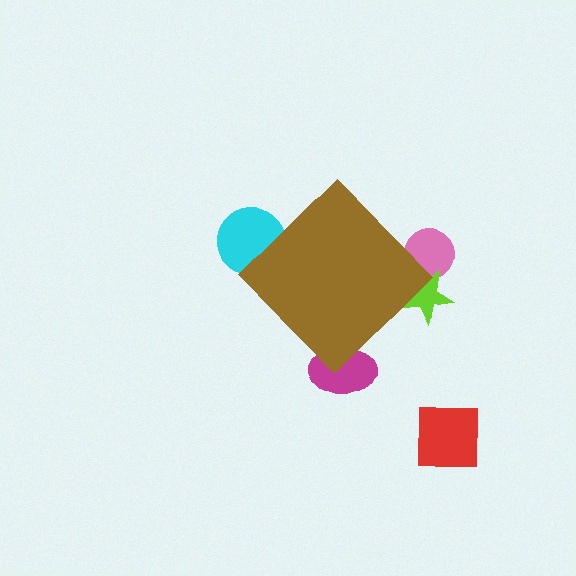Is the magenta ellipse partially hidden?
Yes, the magenta ellipse is partially hidden behind the brown diamond.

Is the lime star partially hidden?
Yes, the lime star is partially hidden behind the brown diamond.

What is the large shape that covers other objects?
A brown diamond.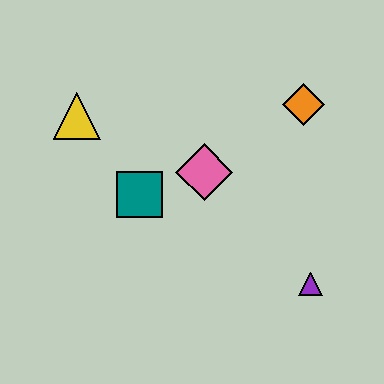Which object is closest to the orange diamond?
The pink diamond is closest to the orange diamond.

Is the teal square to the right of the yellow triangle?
Yes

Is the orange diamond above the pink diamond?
Yes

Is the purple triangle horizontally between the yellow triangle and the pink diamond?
No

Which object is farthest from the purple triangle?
The yellow triangle is farthest from the purple triangle.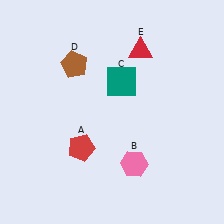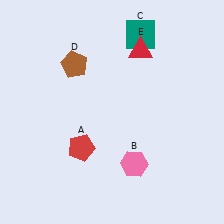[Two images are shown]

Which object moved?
The teal square (C) moved up.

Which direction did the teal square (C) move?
The teal square (C) moved up.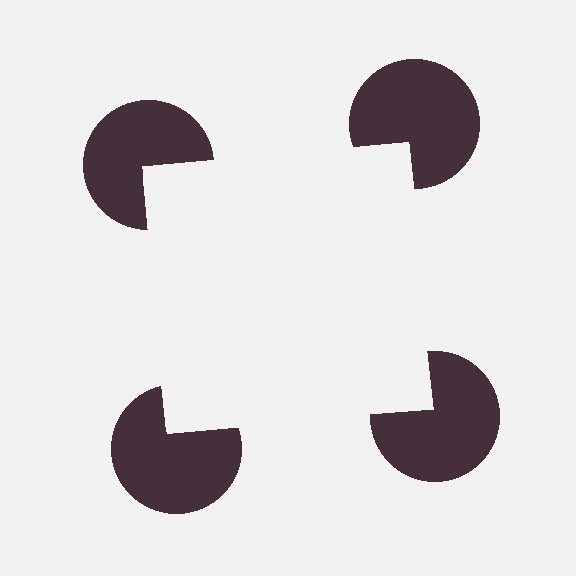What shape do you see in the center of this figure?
An illusory square — its edges are inferred from the aligned wedge cuts in the pac-man discs, not physically drawn.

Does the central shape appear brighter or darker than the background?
It typically appears slightly brighter than the background, even though no actual brightness change is drawn.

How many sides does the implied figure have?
4 sides.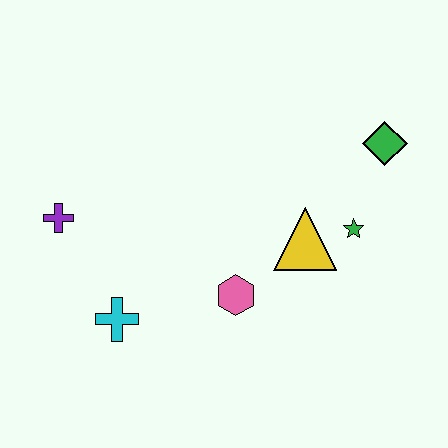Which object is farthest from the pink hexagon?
The green diamond is farthest from the pink hexagon.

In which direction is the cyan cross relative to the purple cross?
The cyan cross is below the purple cross.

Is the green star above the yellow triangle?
Yes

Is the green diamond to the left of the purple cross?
No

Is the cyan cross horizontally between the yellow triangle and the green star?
No